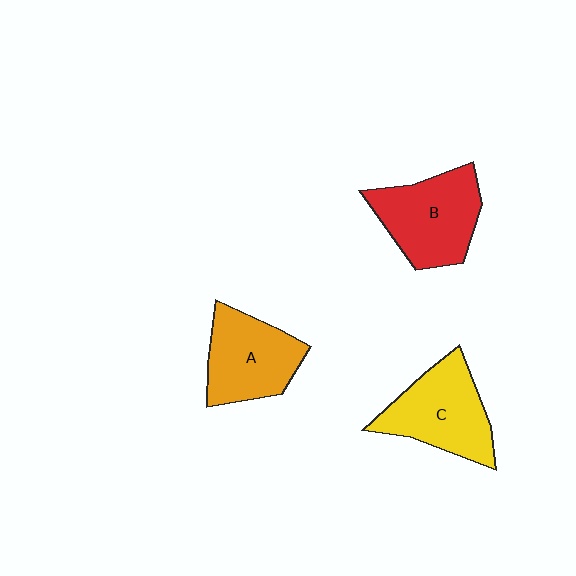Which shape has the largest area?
Shape B (red).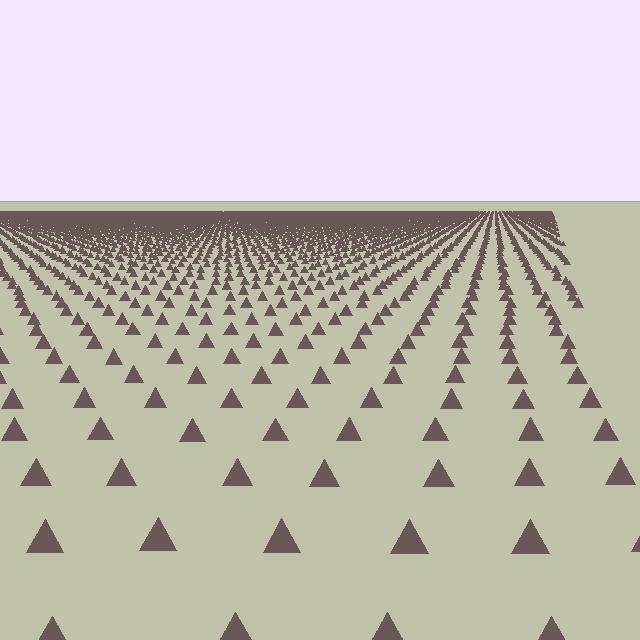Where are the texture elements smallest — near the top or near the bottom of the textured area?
Near the top.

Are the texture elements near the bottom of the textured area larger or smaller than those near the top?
Larger. Near the bottom, elements are closer to the viewer and appear at a bigger on-screen size.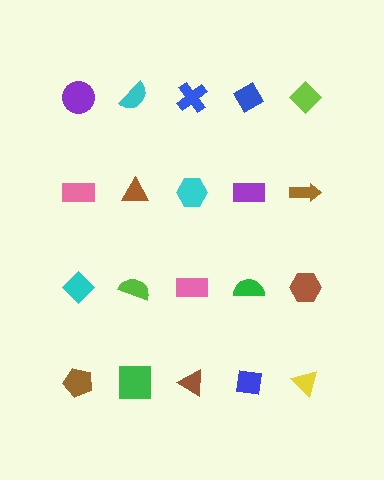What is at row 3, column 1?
A cyan diamond.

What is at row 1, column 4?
A blue diamond.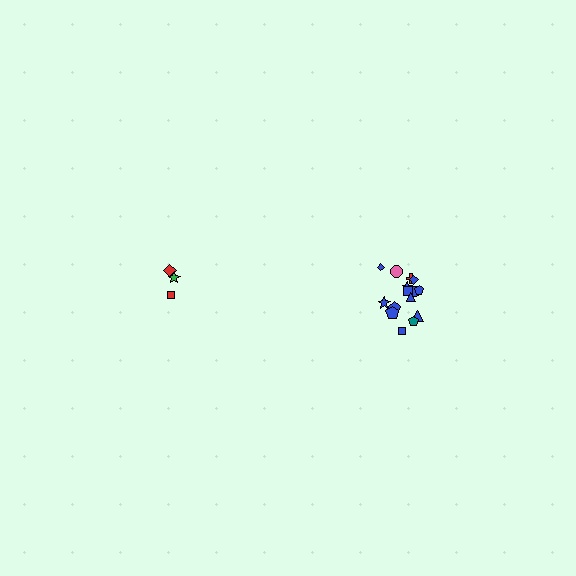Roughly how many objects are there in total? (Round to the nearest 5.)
Roughly 20 objects in total.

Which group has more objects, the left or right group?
The right group.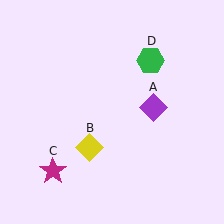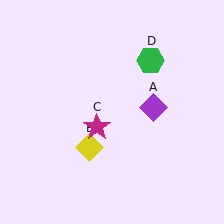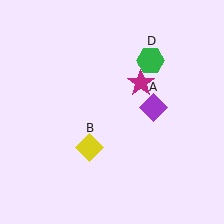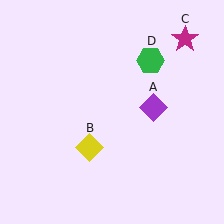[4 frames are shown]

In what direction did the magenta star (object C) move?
The magenta star (object C) moved up and to the right.